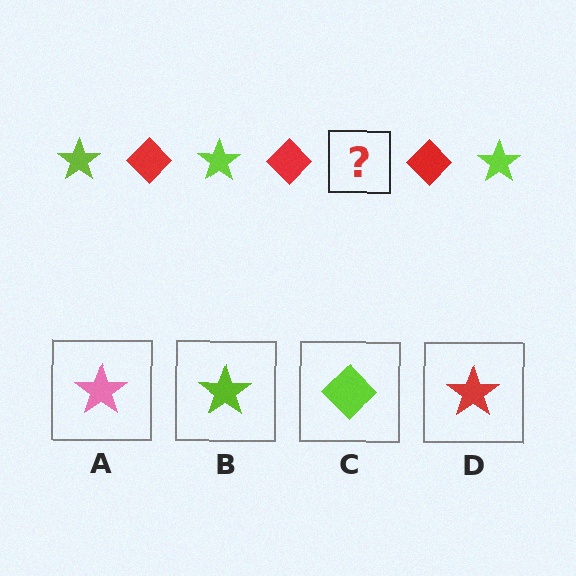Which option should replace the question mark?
Option B.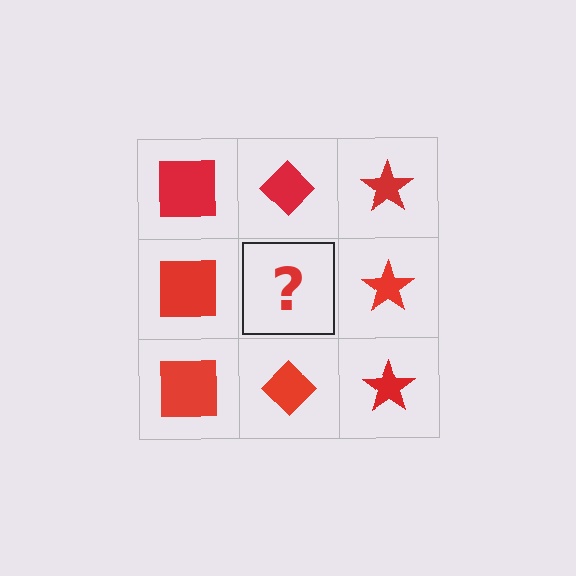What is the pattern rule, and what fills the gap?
The rule is that each column has a consistent shape. The gap should be filled with a red diamond.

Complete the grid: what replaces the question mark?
The question mark should be replaced with a red diamond.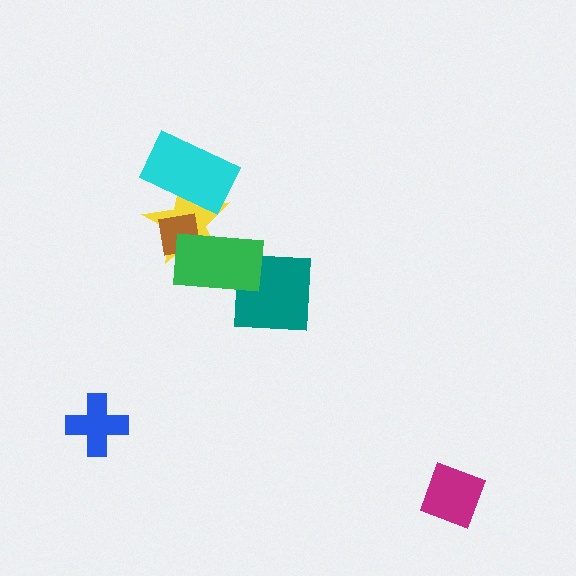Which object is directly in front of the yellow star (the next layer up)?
The brown square is directly in front of the yellow star.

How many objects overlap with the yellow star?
3 objects overlap with the yellow star.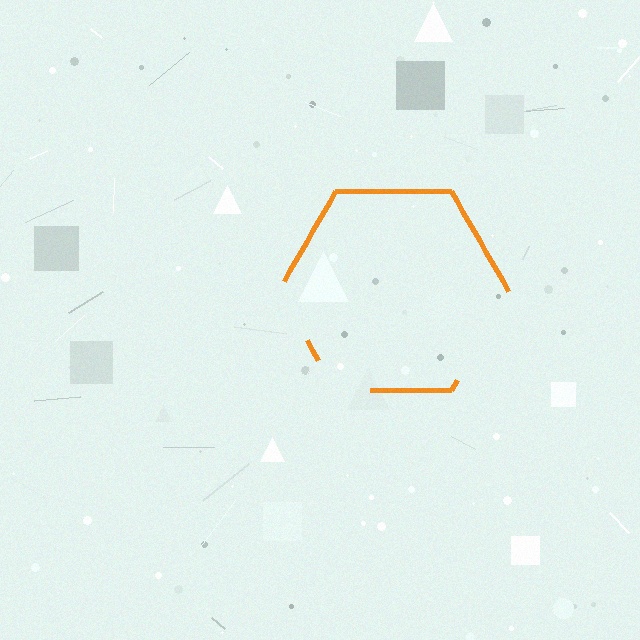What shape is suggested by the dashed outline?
The dashed outline suggests a hexagon.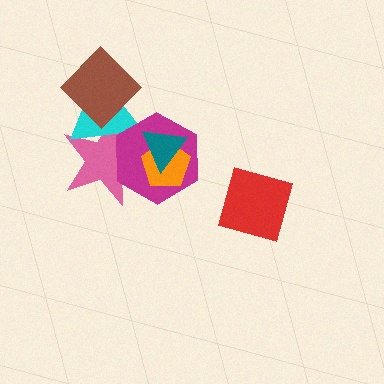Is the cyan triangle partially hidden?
Yes, it is partially covered by another shape.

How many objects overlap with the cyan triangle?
3 objects overlap with the cyan triangle.